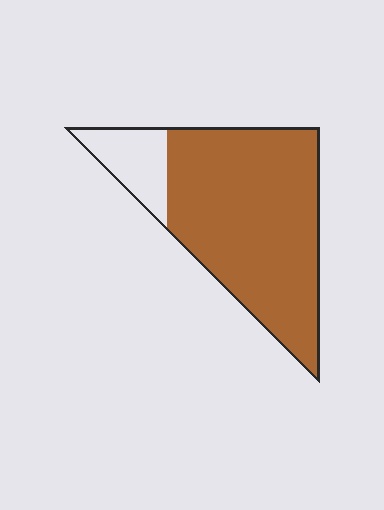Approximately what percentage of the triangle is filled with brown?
Approximately 85%.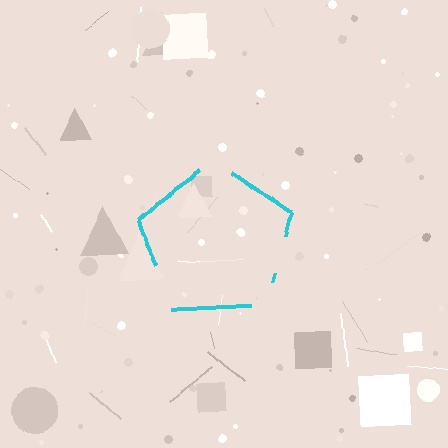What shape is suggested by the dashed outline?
The dashed outline suggests a pentagon.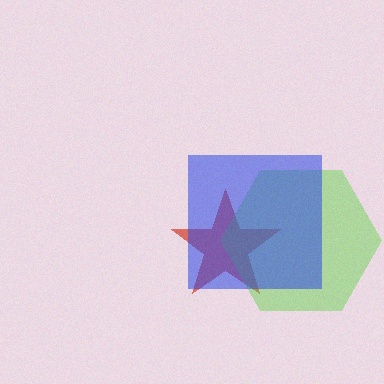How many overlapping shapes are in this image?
There are 3 overlapping shapes in the image.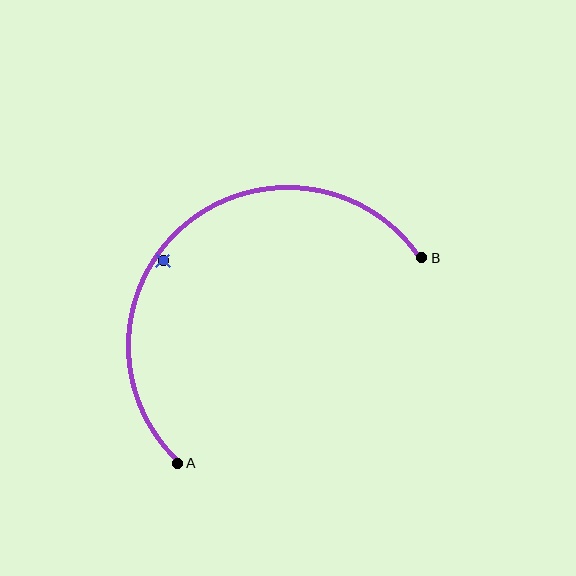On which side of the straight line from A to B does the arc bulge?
The arc bulges above and to the left of the straight line connecting A and B.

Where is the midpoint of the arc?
The arc midpoint is the point on the curve farthest from the straight line joining A and B. It sits above and to the left of that line.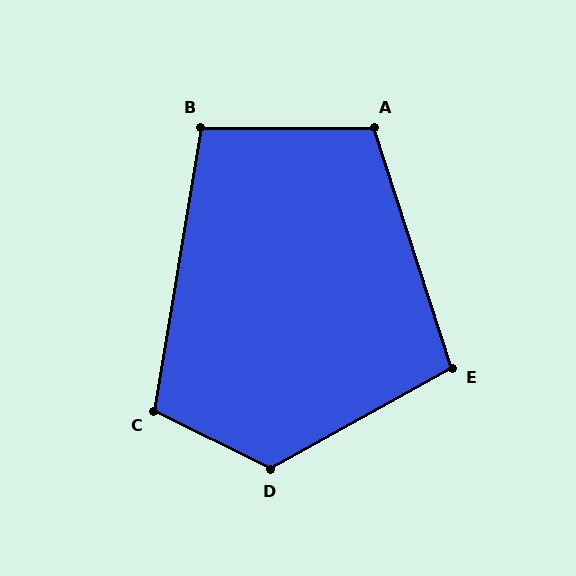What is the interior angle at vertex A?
Approximately 108 degrees (obtuse).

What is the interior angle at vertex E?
Approximately 101 degrees (obtuse).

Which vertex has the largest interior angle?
D, at approximately 124 degrees.